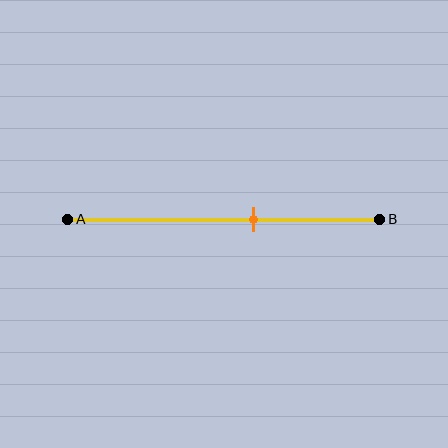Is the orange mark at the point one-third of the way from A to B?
No, the mark is at about 60% from A, not at the 33% one-third point.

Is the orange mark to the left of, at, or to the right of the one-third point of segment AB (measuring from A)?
The orange mark is to the right of the one-third point of segment AB.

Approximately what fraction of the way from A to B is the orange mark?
The orange mark is approximately 60% of the way from A to B.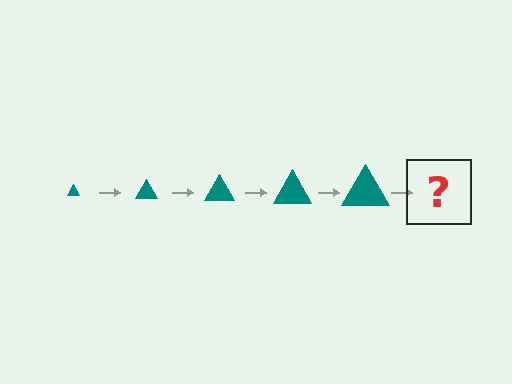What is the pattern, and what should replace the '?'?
The pattern is that the triangle gets progressively larger each step. The '?' should be a teal triangle, larger than the previous one.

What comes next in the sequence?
The next element should be a teal triangle, larger than the previous one.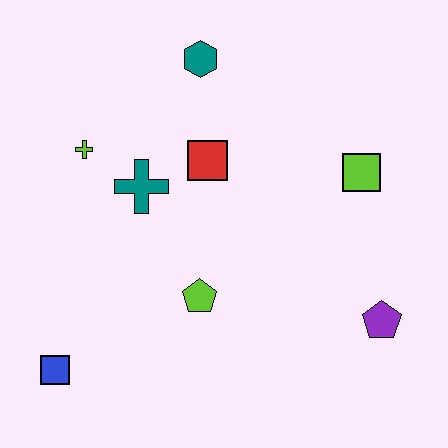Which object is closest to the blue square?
The lime pentagon is closest to the blue square.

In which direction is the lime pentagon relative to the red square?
The lime pentagon is below the red square.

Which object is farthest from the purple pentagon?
The lime cross is farthest from the purple pentagon.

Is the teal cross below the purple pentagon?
No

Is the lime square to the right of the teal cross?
Yes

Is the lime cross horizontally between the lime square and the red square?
No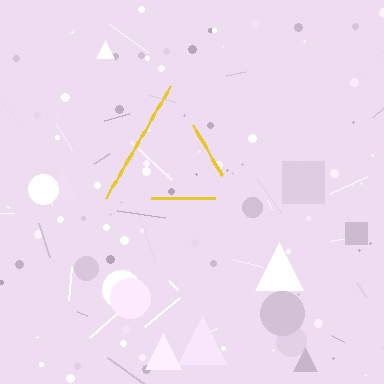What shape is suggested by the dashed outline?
The dashed outline suggests a triangle.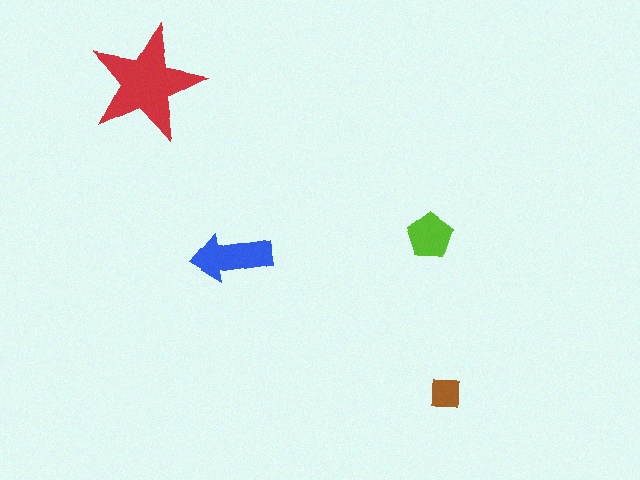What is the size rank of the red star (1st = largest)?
1st.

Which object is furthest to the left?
The red star is leftmost.